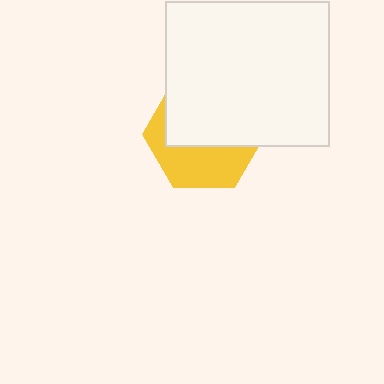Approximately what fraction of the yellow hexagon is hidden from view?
Roughly 59% of the yellow hexagon is hidden behind the white rectangle.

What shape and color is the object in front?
The object in front is a white rectangle.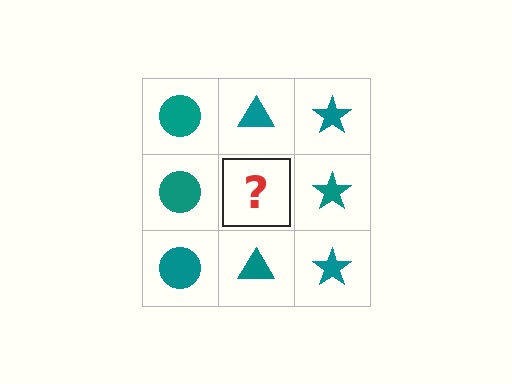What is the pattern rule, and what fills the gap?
The rule is that each column has a consistent shape. The gap should be filled with a teal triangle.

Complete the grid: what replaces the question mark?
The question mark should be replaced with a teal triangle.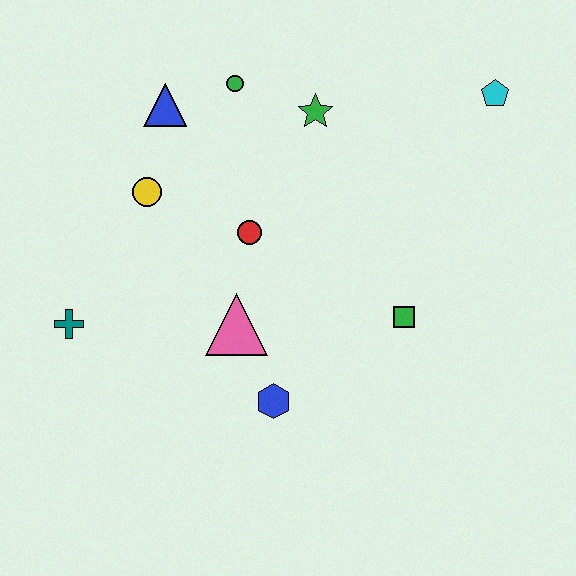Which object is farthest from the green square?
The teal cross is farthest from the green square.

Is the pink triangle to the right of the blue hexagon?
No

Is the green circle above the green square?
Yes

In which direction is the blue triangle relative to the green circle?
The blue triangle is to the left of the green circle.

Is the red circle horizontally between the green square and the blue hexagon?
No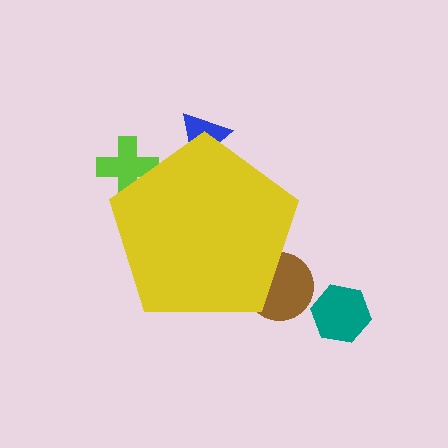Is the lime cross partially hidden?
Yes, the lime cross is partially hidden behind the yellow pentagon.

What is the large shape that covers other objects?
A yellow pentagon.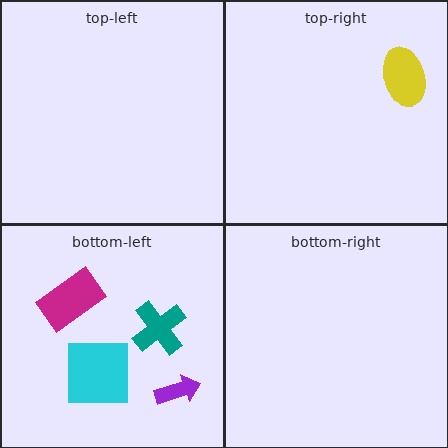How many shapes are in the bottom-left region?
4.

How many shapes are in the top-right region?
1.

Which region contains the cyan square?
The bottom-left region.